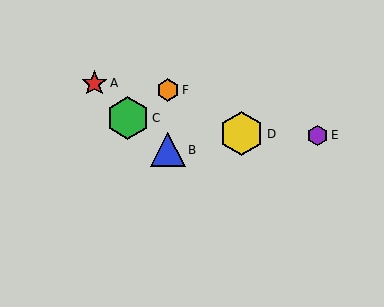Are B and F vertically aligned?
Yes, both are at x≈168.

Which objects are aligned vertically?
Objects B, F are aligned vertically.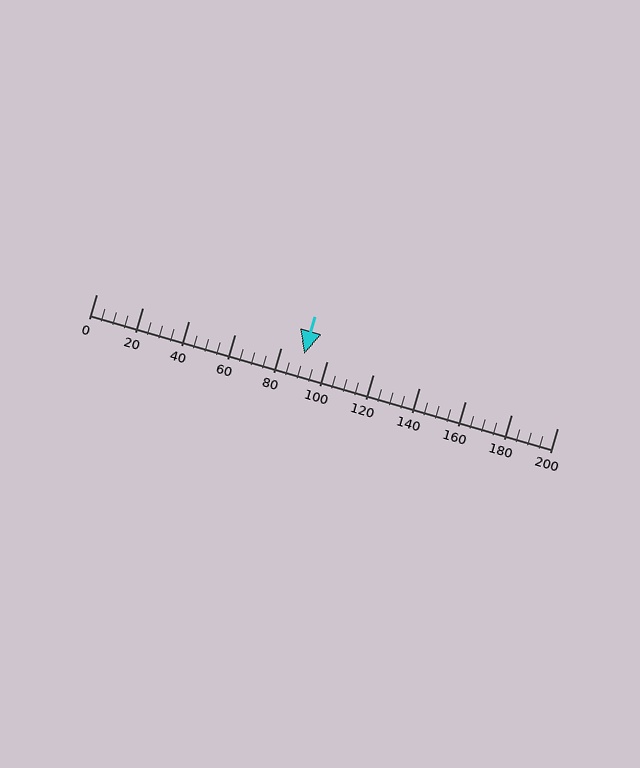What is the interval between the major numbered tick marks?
The major tick marks are spaced 20 units apart.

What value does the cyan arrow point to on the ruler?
The cyan arrow points to approximately 90.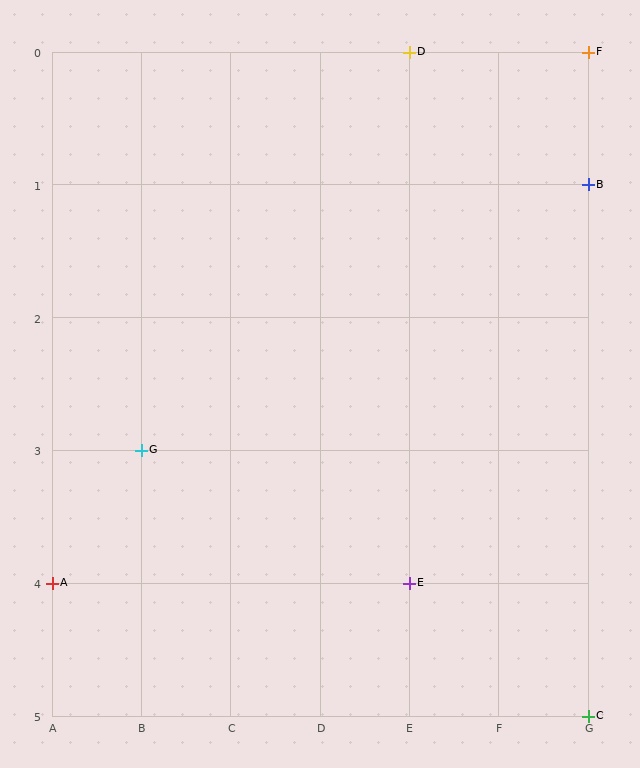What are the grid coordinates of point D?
Point D is at grid coordinates (E, 0).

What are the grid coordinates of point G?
Point G is at grid coordinates (B, 3).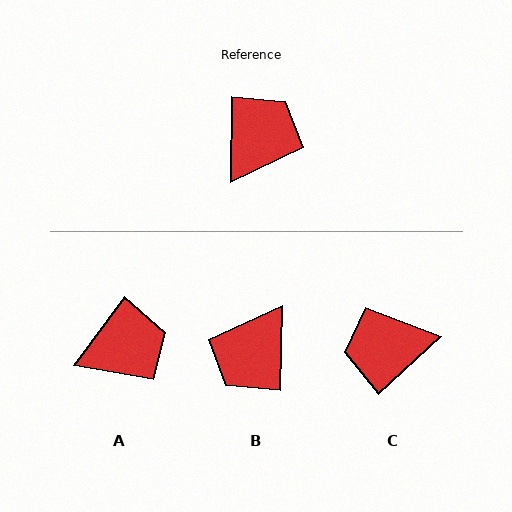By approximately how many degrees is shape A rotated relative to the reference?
Approximately 36 degrees clockwise.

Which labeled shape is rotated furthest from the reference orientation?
B, about 180 degrees away.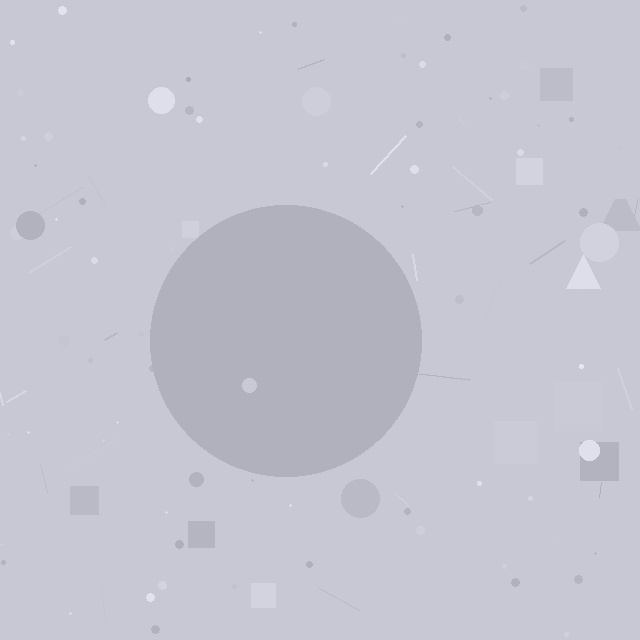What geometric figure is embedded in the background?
A circle is embedded in the background.